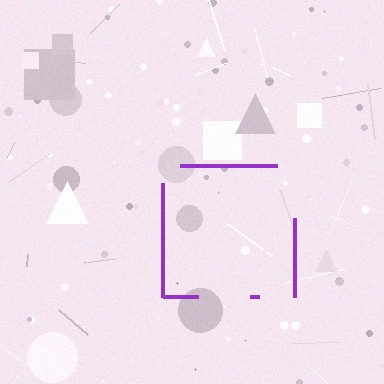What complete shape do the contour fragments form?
The contour fragments form a square.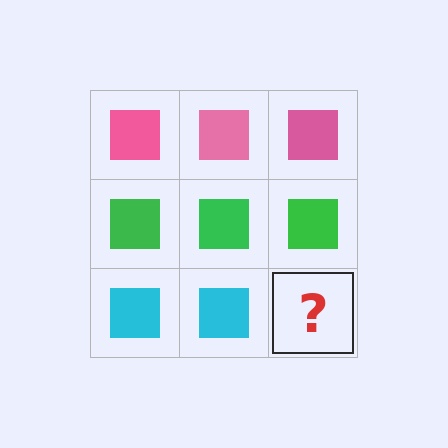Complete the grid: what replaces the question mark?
The question mark should be replaced with a cyan square.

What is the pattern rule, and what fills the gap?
The rule is that each row has a consistent color. The gap should be filled with a cyan square.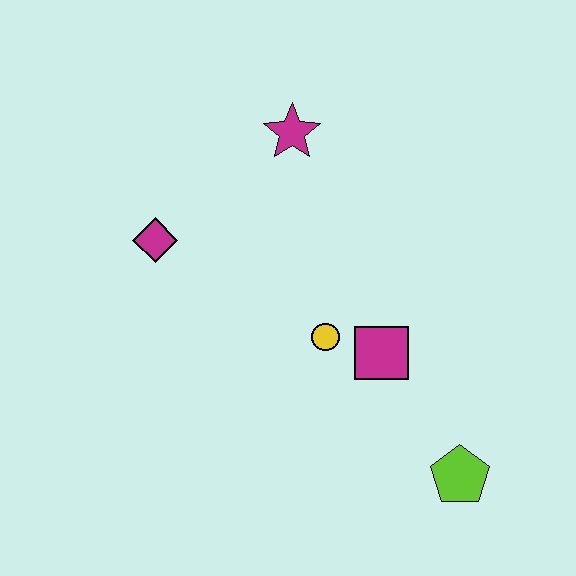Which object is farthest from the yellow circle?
The magenta star is farthest from the yellow circle.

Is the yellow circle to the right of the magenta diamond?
Yes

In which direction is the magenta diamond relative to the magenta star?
The magenta diamond is to the left of the magenta star.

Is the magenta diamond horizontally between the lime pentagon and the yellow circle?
No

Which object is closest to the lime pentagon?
The magenta square is closest to the lime pentagon.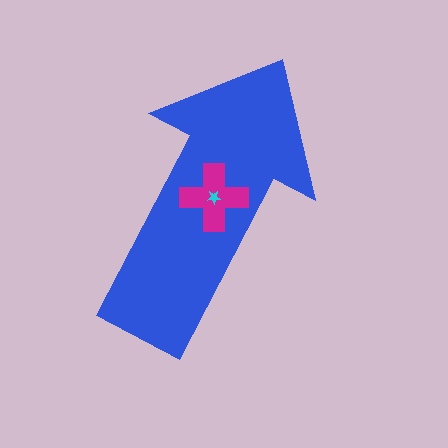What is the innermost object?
The cyan star.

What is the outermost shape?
The blue arrow.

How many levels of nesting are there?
3.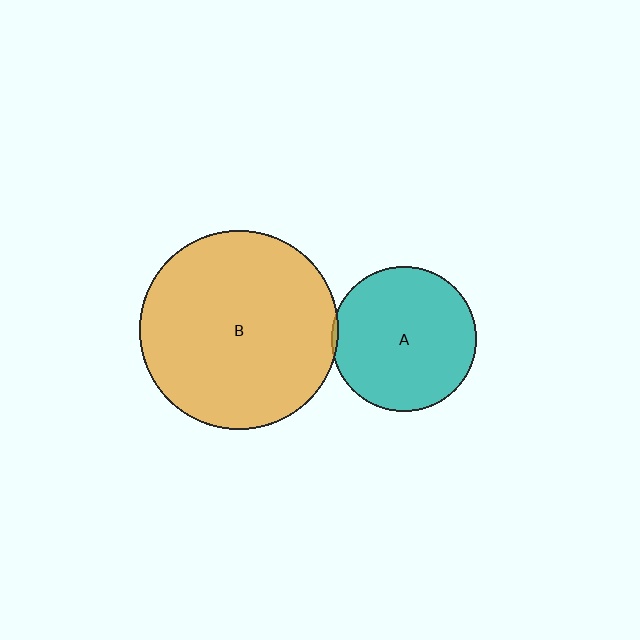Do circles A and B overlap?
Yes.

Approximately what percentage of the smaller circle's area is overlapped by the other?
Approximately 5%.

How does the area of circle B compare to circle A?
Approximately 1.9 times.